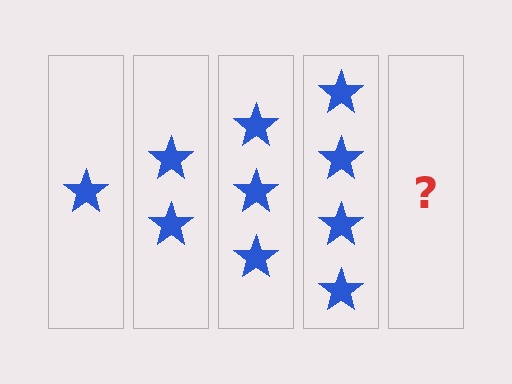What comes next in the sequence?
The next element should be 5 stars.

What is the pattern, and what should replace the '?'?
The pattern is that each step adds one more star. The '?' should be 5 stars.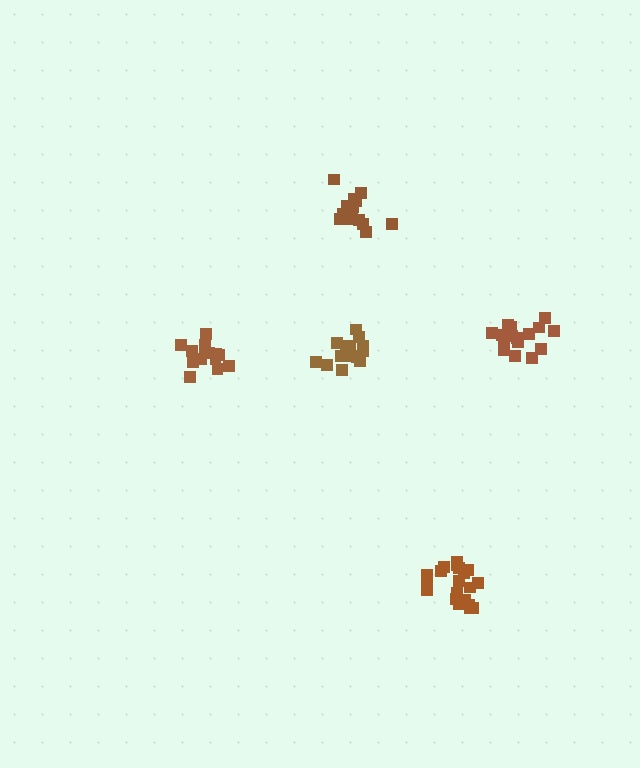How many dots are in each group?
Group 1: 15 dots, Group 2: 15 dots, Group 3: 20 dots, Group 4: 16 dots, Group 5: 14 dots (80 total).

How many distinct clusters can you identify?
There are 5 distinct clusters.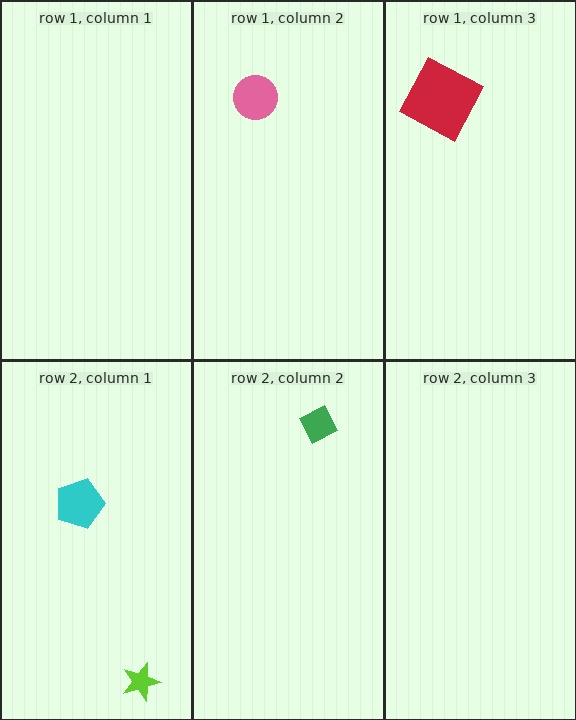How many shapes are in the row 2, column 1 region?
2.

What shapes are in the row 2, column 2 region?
The green diamond.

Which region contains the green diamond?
The row 2, column 2 region.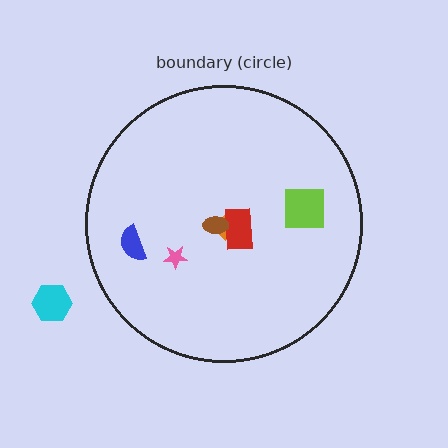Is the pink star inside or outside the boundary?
Inside.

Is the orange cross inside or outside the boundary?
Inside.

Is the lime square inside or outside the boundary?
Inside.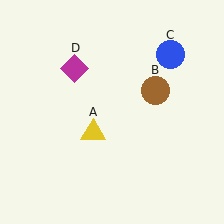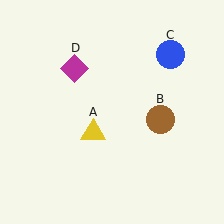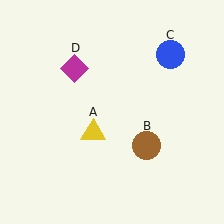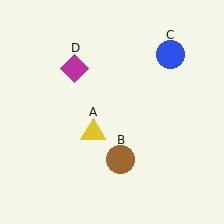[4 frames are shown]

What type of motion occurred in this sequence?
The brown circle (object B) rotated clockwise around the center of the scene.